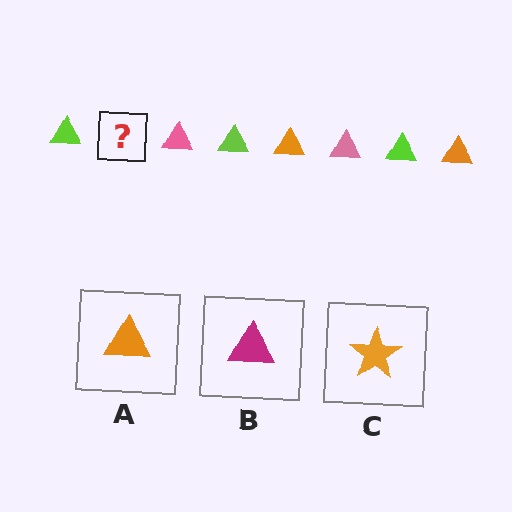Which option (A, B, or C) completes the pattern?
A.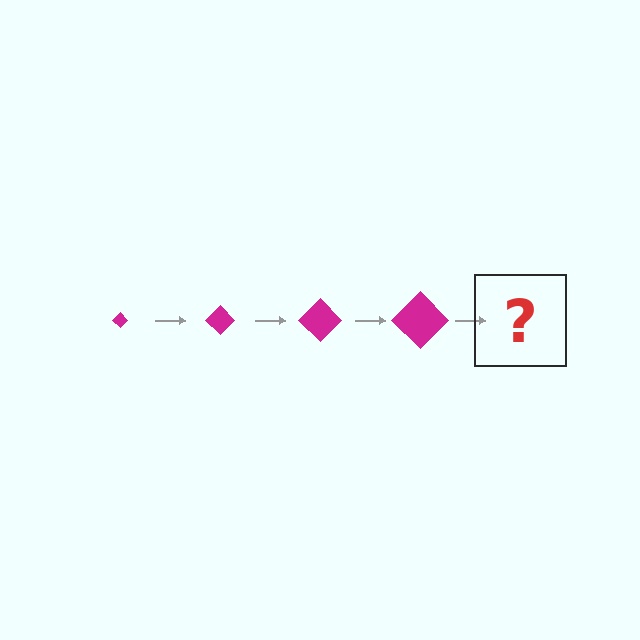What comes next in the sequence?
The next element should be a magenta diamond, larger than the previous one.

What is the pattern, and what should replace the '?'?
The pattern is that the diamond gets progressively larger each step. The '?' should be a magenta diamond, larger than the previous one.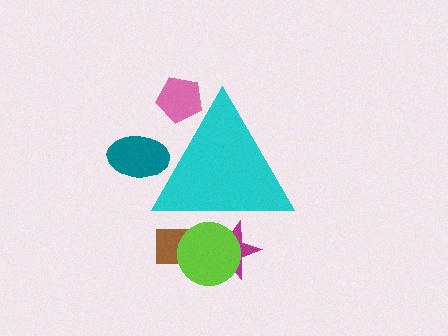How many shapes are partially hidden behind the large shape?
5 shapes are partially hidden.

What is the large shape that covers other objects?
A cyan triangle.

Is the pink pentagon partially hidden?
Yes, the pink pentagon is partially hidden behind the cyan triangle.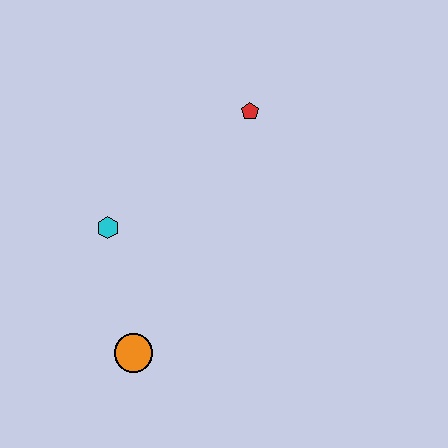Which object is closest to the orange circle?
The cyan hexagon is closest to the orange circle.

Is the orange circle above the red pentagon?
No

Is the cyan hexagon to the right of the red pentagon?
No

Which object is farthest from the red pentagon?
The orange circle is farthest from the red pentagon.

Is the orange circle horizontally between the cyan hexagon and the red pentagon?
Yes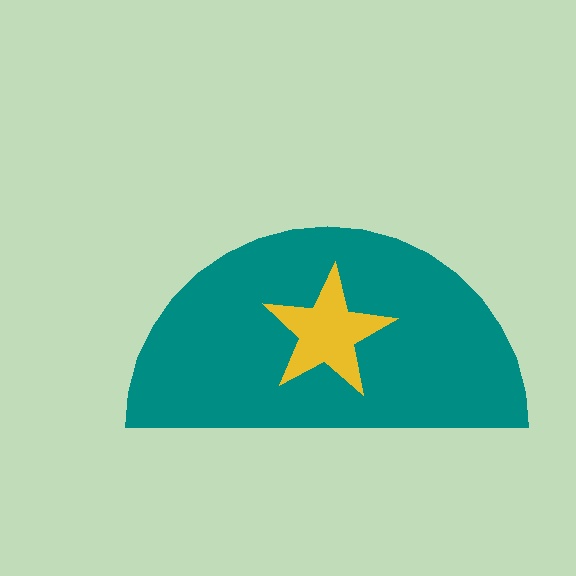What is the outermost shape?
The teal semicircle.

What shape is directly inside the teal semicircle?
The yellow star.